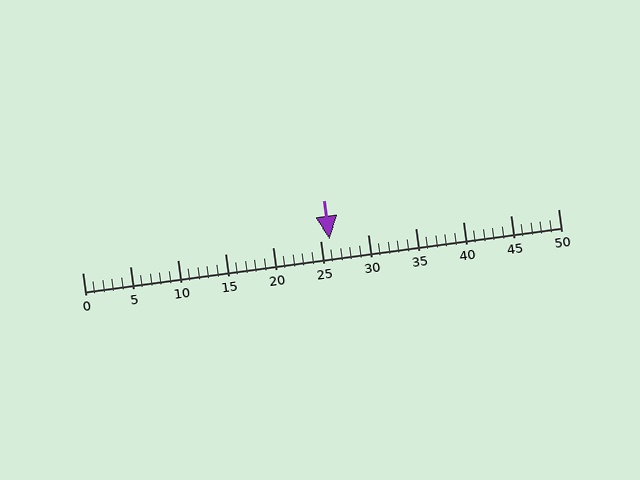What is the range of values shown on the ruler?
The ruler shows values from 0 to 50.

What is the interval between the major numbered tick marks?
The major tick marks are spaced 5 units apart.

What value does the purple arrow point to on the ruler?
The purple arrow points to approximately 26.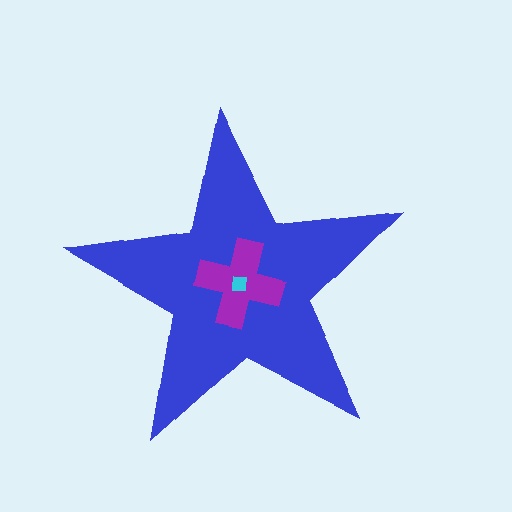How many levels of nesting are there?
3.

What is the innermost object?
The cyan square.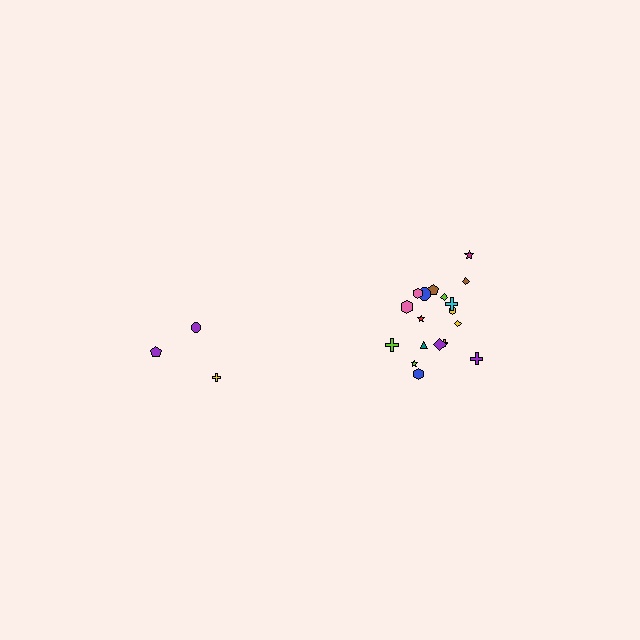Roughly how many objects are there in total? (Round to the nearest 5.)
Roughly 20 objects in total.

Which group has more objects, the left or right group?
The right group.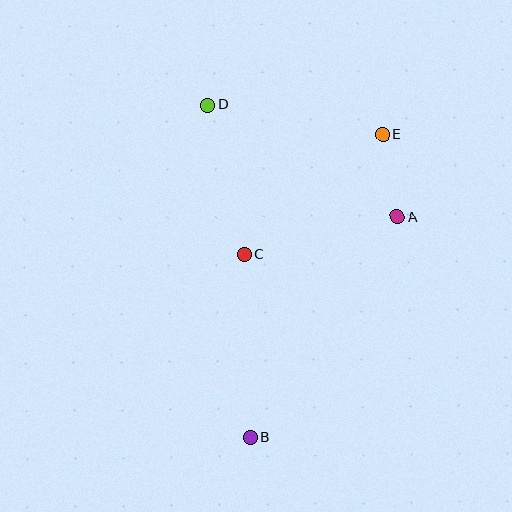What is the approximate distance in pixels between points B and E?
The distance between B and E is approximately 330 pixels.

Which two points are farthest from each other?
Points B and D are farthest from each other.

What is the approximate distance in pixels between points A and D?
The distance between A and D is approximately 220 pixels.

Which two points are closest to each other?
Points A and E are closest to each other.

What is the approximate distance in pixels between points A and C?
The distance between A and C is approximately 157 pixels.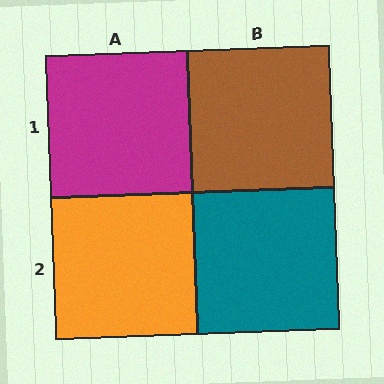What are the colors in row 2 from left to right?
Orange, teal.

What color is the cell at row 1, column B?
Brown.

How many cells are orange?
1 cell is orange.